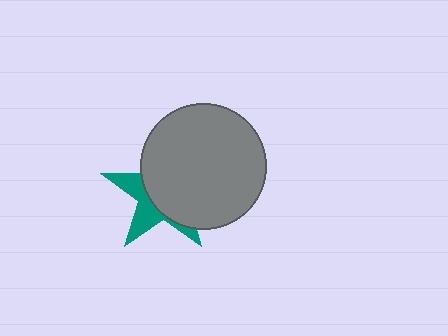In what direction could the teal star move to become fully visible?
The teal star could move left. That would shift it out from behind the gray circle entirely.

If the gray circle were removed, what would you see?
You would see the complete teal star.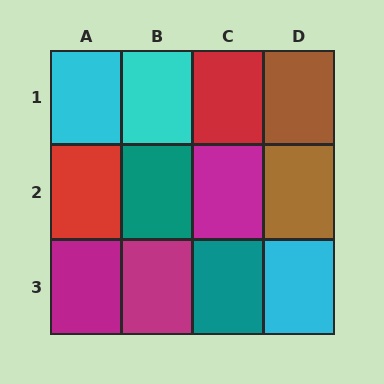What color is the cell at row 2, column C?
Magenta.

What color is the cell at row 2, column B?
Teal.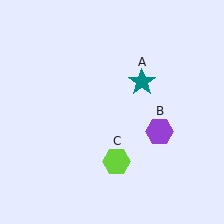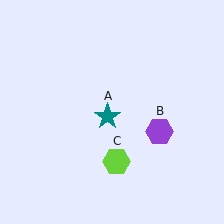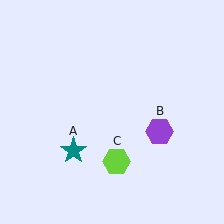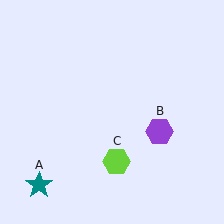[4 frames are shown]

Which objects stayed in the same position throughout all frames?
Purple hexagon (object B) and lime hexagon (object C) remained stationary.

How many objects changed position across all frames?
1 object changed position: teal star (object A).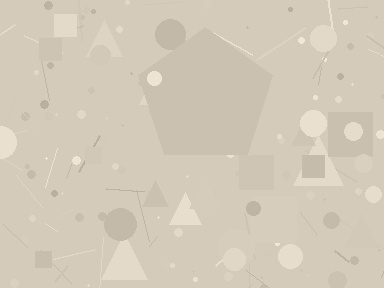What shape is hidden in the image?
A pentagon is hidden in the image.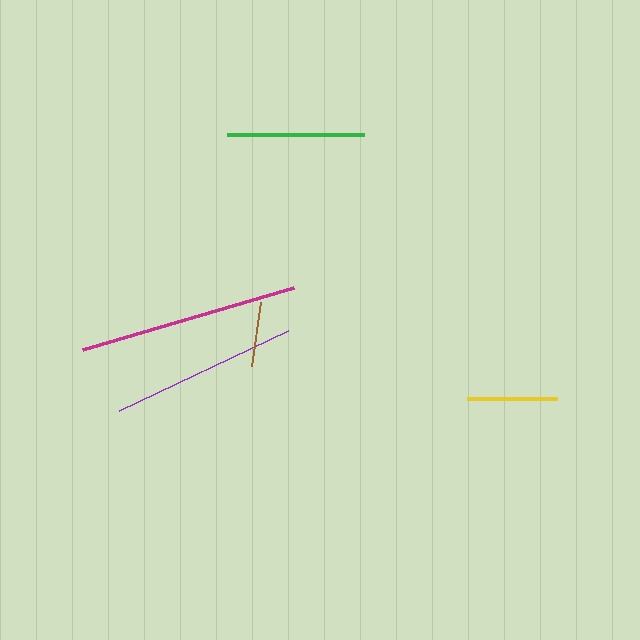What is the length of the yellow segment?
The yellow segment is approximately 91 pixels long.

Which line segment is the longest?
The magenta line is the longest at approximately 219 pixels.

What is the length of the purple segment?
The purple segment is approximately 187 pixels long.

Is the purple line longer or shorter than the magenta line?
The magenta line is longer than the purple line.